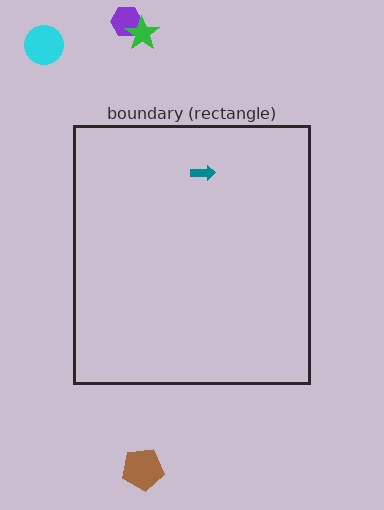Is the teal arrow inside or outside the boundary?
Inside.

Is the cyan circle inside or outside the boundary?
Outside.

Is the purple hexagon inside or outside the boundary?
Outside.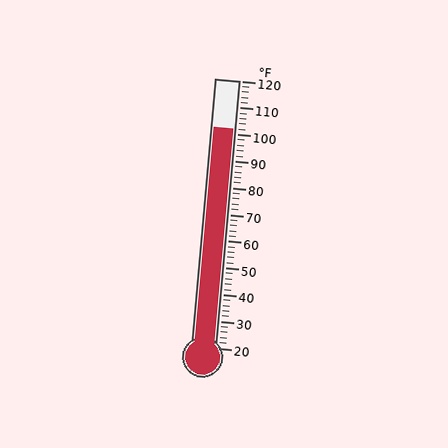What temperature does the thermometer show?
The thermometer shows approximately 102°F.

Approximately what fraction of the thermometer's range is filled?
The thermometer is filled to approximately 80% of its range.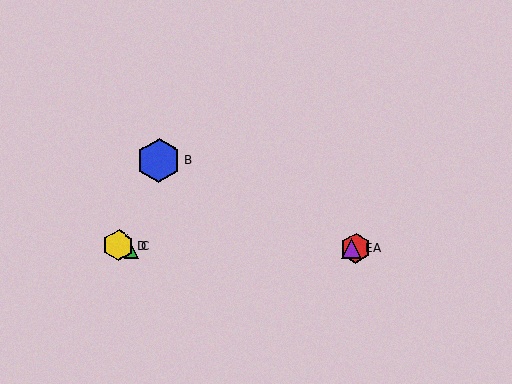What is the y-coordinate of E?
Object E is at y≈248.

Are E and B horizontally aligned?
No, E is at y≈248 and B is at y≈160.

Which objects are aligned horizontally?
Objects A, C, D, E are aligned horizontally.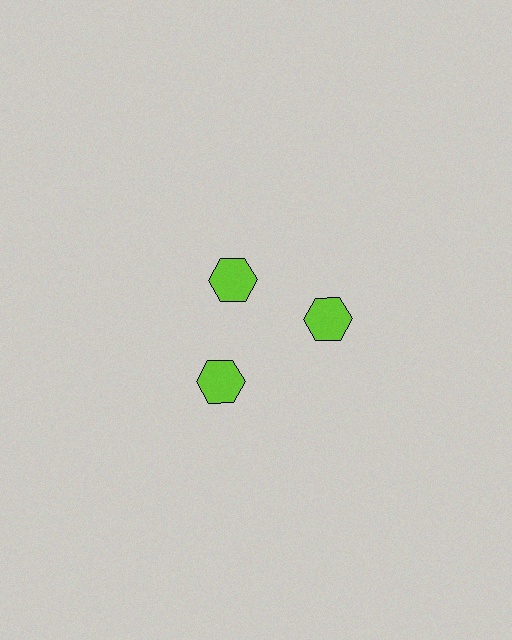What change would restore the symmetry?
The symmetry would be restored by moving it outward, back onto the ring so that all 3 hexagons sit at equal angles and equal distance from the center.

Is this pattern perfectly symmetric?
No. The 3 lime hexagons are arranged in a ring, but one element near the 11 o'clock position is pulled inward toward the center, breaking the 3-fold rotational symmetry.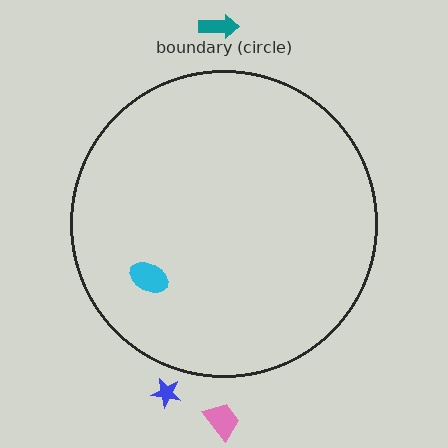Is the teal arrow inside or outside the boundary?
Outside.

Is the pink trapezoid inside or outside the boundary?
Outside.